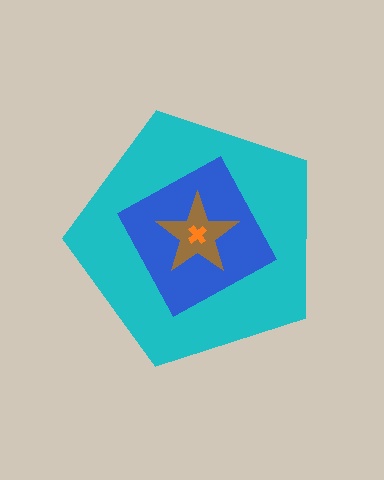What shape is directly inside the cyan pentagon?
The blue square.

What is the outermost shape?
The cyan pentagon.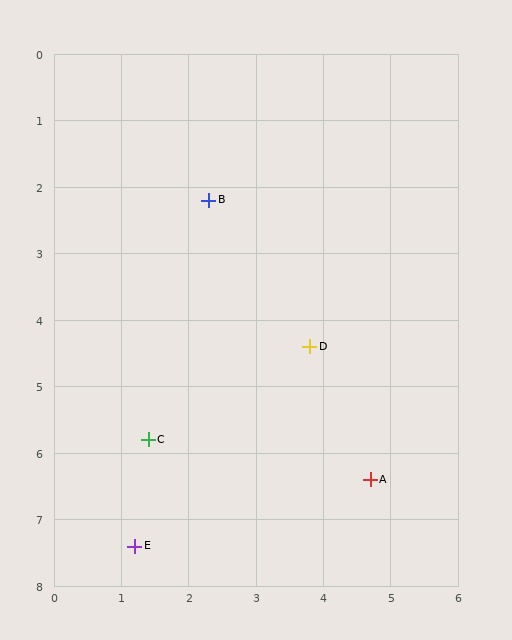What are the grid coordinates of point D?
Point D is at approximately (3.8, 4.4).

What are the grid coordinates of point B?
Point B is at approximately (2.3, 2.2).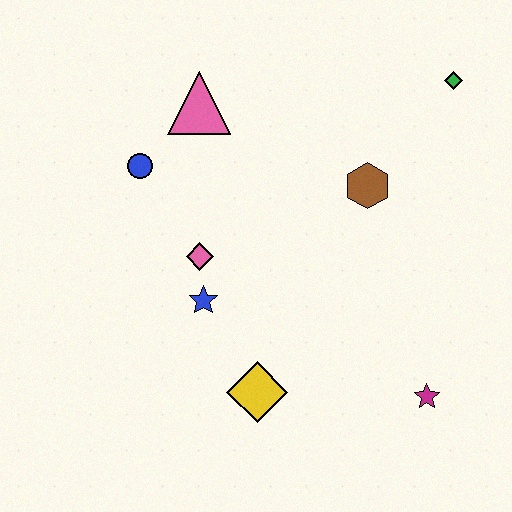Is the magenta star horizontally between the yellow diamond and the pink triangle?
No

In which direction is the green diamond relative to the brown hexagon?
The green diamond is above the brown hexagon.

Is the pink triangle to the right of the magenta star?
No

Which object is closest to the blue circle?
The pink triangle is closest to the blue circle.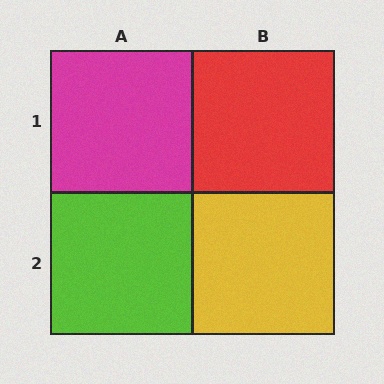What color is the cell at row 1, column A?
Magenta.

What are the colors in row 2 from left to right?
Lime, yellow.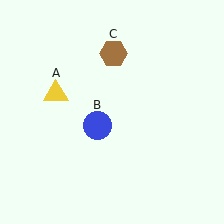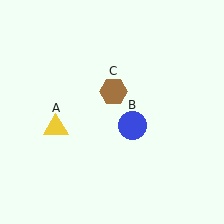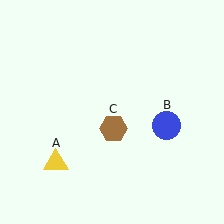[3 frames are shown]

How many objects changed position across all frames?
3 objects changed position: yellow triangle (object A), blue circle (object B), brown hexagon (object C).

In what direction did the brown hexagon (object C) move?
The brown hexagon (object C) moved down.